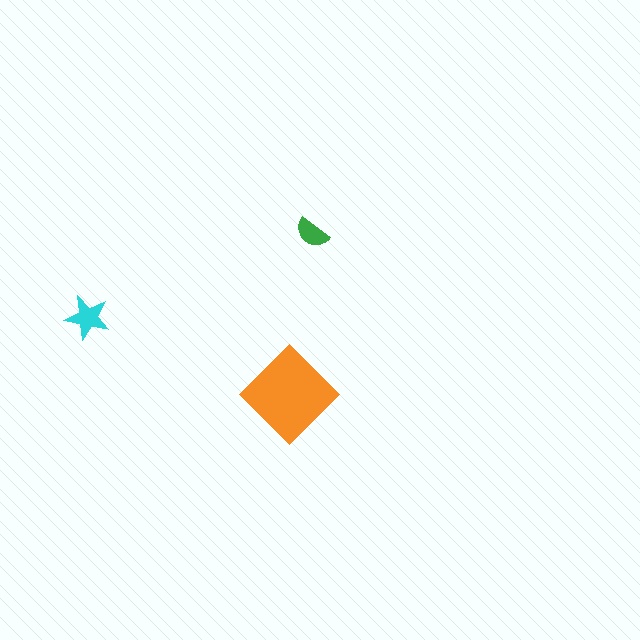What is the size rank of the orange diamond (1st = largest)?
1st.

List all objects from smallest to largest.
The green semicircle, the cyan star, the orange diamond.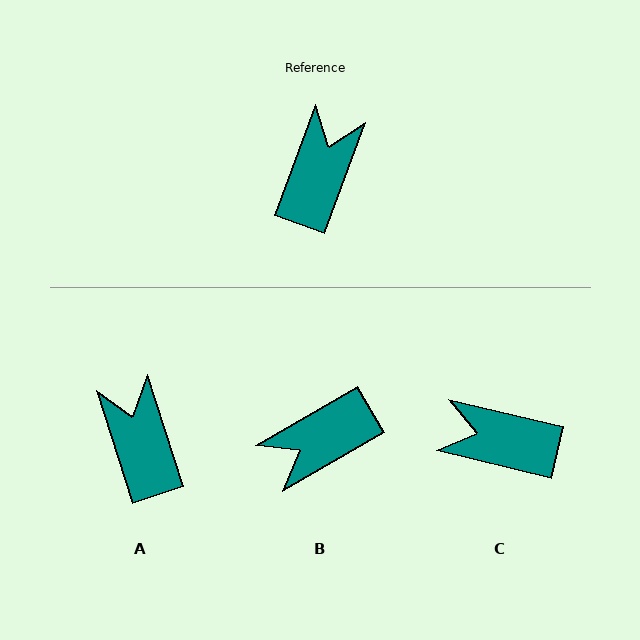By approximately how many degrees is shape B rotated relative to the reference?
Approximately 140 degrees counter-clockwise.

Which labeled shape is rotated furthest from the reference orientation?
B, about 140 degrees away.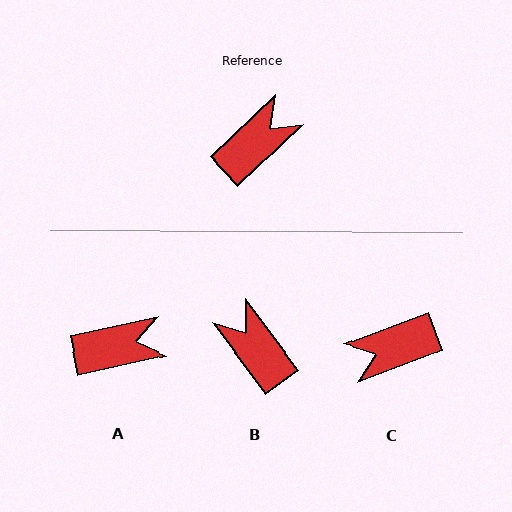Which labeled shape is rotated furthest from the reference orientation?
C, about 158 degrees away.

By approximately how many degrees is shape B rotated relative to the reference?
Approximately 83 degrees counter-clockwise.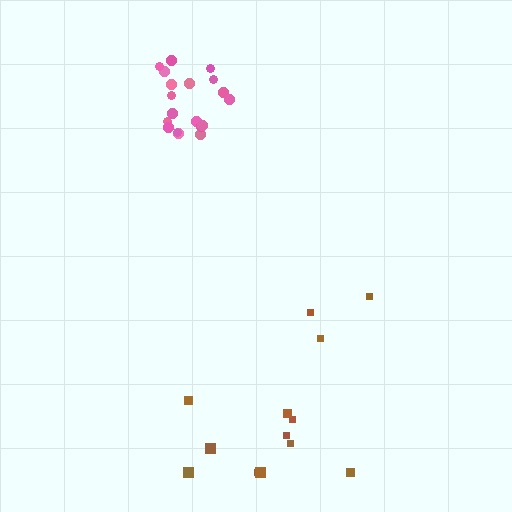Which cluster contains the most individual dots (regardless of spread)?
Pink (19).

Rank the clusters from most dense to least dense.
pink, brown.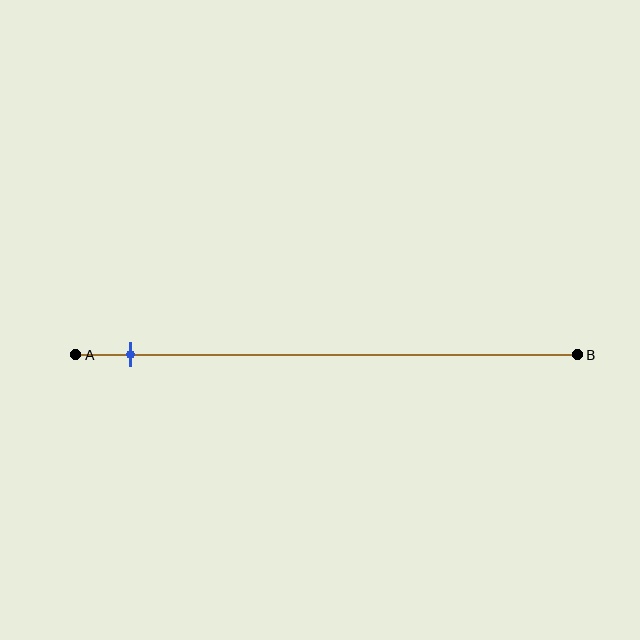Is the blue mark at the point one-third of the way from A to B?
No, the mark is at about 10% from A, not at the 33% one-third point.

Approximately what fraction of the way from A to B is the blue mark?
The blue mark is approximately 10% of the way from A to B.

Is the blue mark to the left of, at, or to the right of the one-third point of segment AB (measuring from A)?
The blue mark is to the left of the one-third point of segment AB.